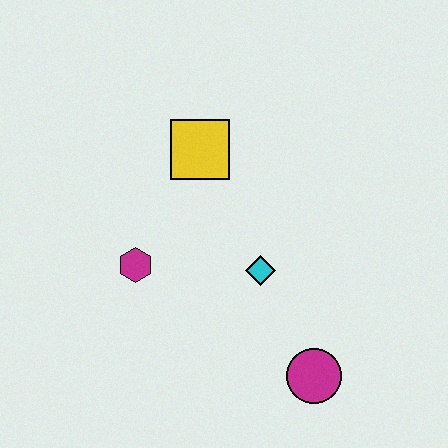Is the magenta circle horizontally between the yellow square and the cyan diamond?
No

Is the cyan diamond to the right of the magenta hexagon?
Yes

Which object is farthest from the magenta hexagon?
The magenta circle is farthest from the magenta hexagon.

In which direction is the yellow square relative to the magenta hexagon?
The yellow square is above the magenta hexagon.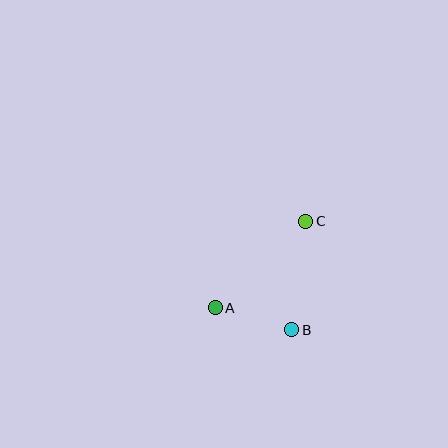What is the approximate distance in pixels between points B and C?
The distance between B and C is approximately 109 pixels.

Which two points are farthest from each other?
Points A and C are farthest from each other.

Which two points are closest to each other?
Points A and B are closest to each other.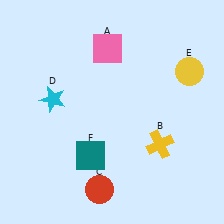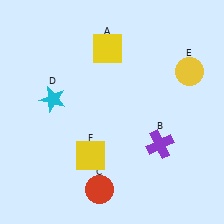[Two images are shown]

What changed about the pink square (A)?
In Image 1, A is pink. In Image 2, it changed to yellow.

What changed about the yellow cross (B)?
In Image 1, B is yellow. In Image 2, it changed to purple.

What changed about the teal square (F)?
In Image 1, F is teal. In Image 2, it changed to yellow.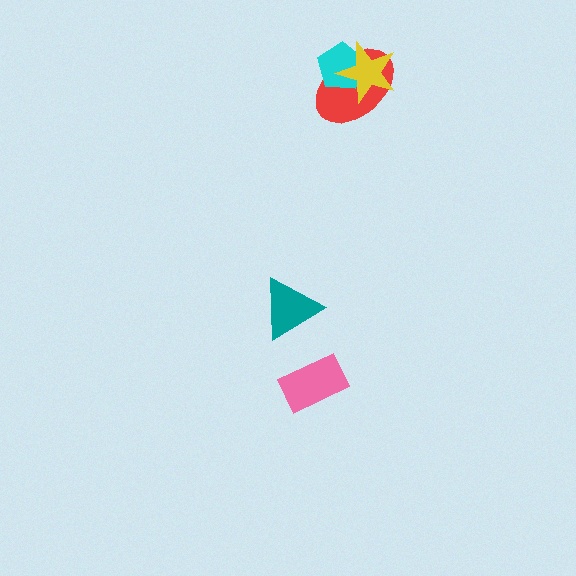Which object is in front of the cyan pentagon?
The yellow star is in front of the cyan pentagon.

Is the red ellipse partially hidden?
Yes, it is partially covered by another shape.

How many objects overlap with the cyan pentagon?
2 objects overlap with the cyan pentagon.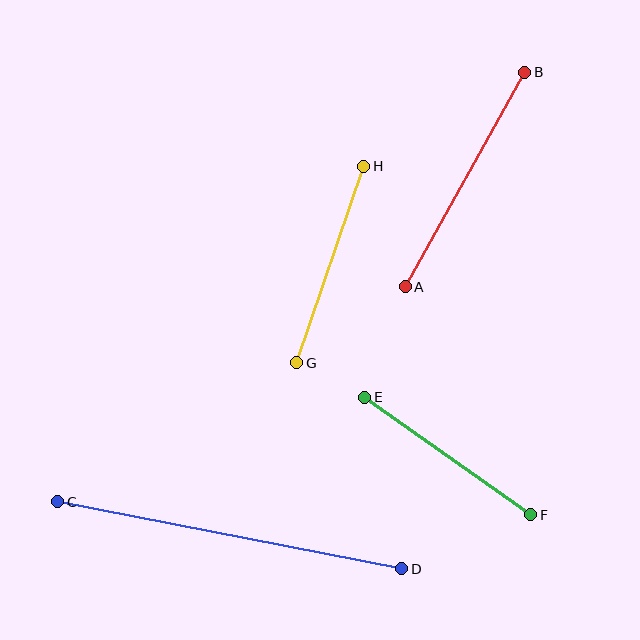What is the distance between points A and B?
The distance is approximately 245 pixels.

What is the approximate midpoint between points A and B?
The midpoint is at approximately (465, 179) pixels.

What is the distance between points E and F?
The distance is approximately 203 pixels.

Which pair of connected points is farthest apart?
Points C and D are farthest apart.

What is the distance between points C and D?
The distance is approximately 351 pixels.